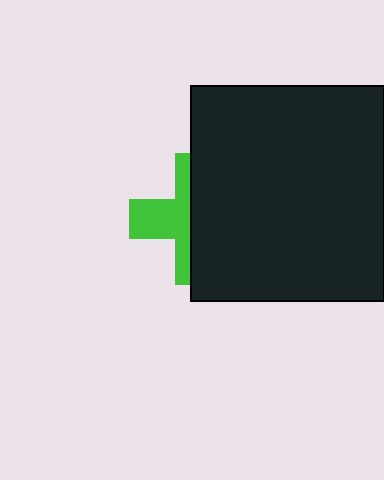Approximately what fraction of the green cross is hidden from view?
Roughly 59% of the green cross is hidden behind the black rectangle.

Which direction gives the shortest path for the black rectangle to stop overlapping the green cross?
Moving right gives the shortest separation.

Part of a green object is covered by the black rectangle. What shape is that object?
It is a cross.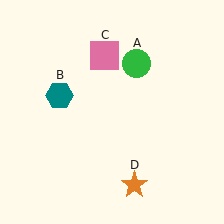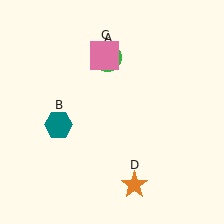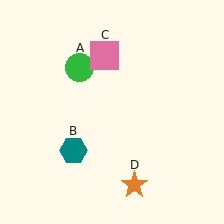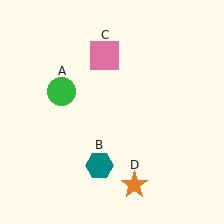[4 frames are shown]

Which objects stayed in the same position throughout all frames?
Pink square (object C) and orange star (object D) remained stationary.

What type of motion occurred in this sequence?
The green circle (object A), teal hexagon (object B) rotated counterclockwise around the center of the scene.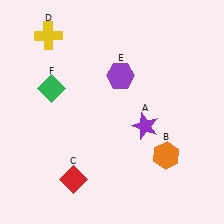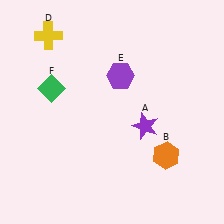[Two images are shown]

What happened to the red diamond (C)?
The red diamond (C) was removed in Image 2. It was in the bottom-left area of Image 1.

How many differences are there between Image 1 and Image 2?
There is 1 difference between the two images.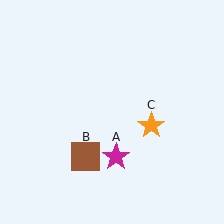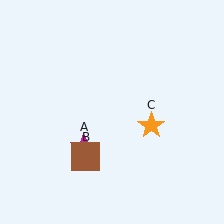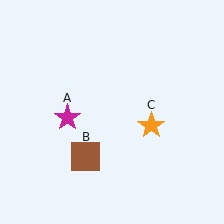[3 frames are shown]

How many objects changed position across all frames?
1 object changed position: magenta star (object A).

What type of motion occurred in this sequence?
The magenta star (object A) rotated clockwise around the center of the scene.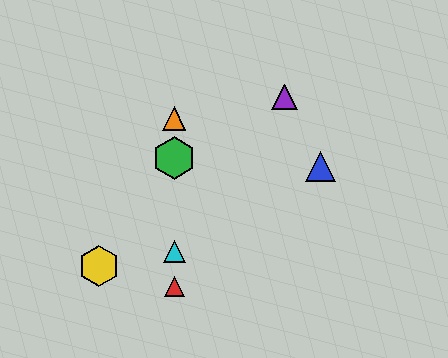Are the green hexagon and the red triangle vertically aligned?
Yes, both are at x≈174.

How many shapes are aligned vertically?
4 shapes (the red triangle, the green hexagon, the orange triangle, the cyan triangle) are aligned vertically.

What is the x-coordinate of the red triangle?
The red triangle is at x≈174.